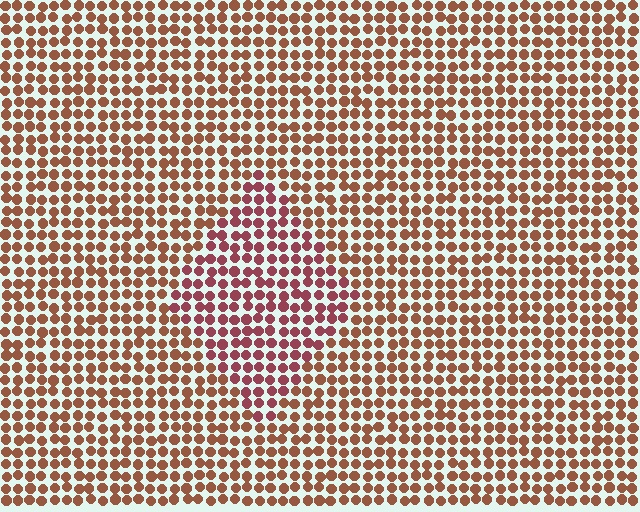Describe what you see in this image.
The image is filled with small brown elements in a uniform arrangement. A diamond-shaped region is visible where the elements are tinted to a slightly different hue, forming a subtle color boundary.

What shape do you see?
I see a diamond.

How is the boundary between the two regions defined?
The boundary is defined purely by a slight shift in hue (about 29 degrees). Spacing, size, and orientation are identical on both sides.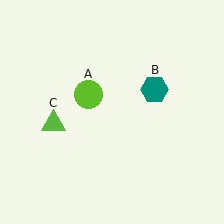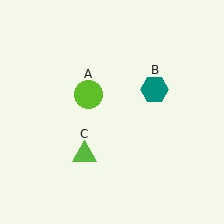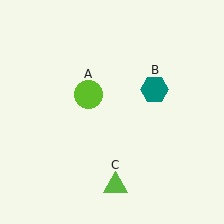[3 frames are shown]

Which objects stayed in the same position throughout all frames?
Lime circle (object A) and teal hexagon (object B) remained stationary.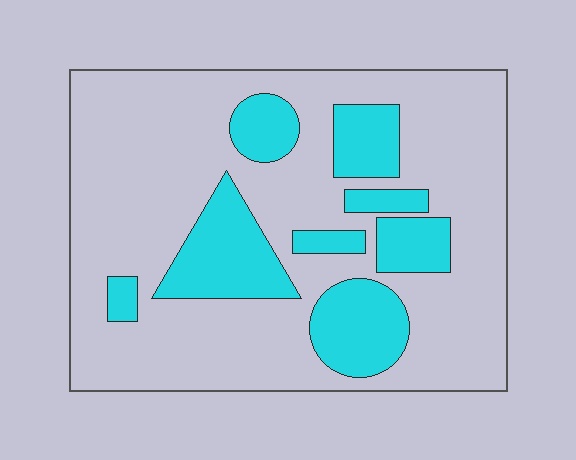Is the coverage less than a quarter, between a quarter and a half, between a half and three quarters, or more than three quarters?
Between a quarter and a half.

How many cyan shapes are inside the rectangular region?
8.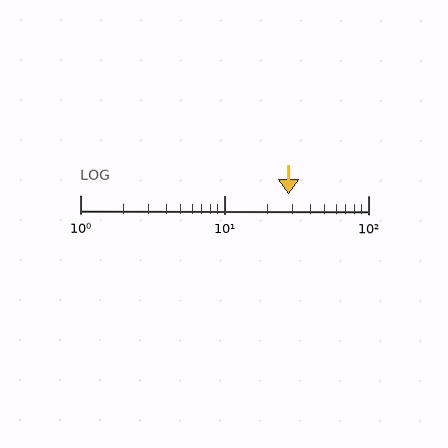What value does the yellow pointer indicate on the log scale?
The pointer indicates approximately 28.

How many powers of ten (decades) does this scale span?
The scale spans 2 decades, from 1 to 100.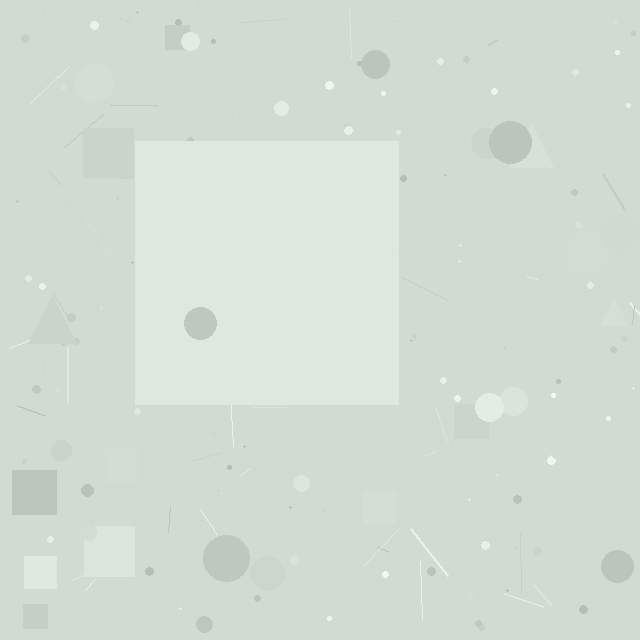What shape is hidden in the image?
A square is hidden in the image.